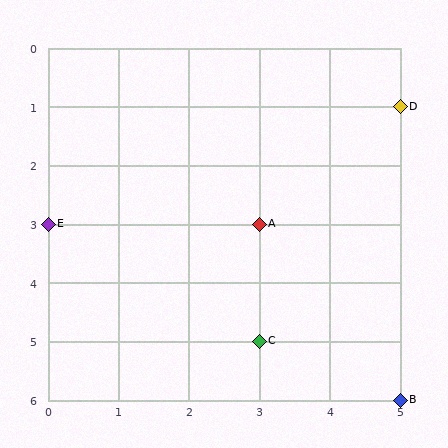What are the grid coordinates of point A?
Point A is at grid coordinates (3, 3).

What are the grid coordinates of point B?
Point B is at grid coordinates (5, 6).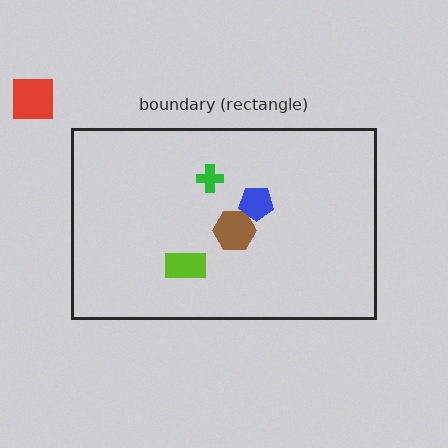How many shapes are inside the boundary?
4 inside, 1 outside.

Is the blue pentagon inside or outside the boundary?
Inside.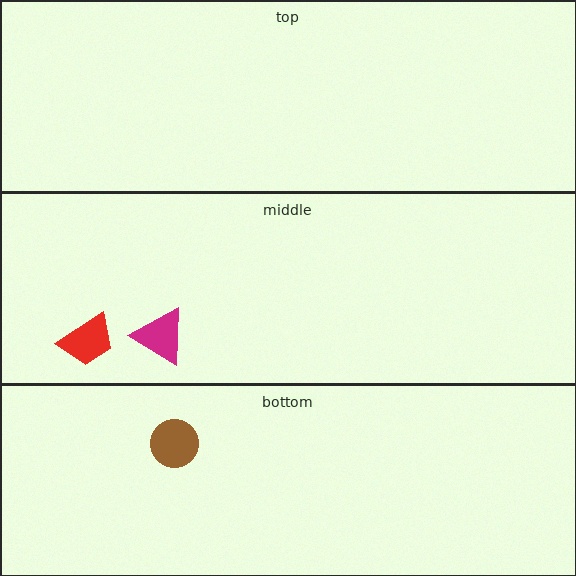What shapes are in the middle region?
The magenta triangle, the red trapezoid.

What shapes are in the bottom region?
The brown circle.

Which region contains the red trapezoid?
The middle region.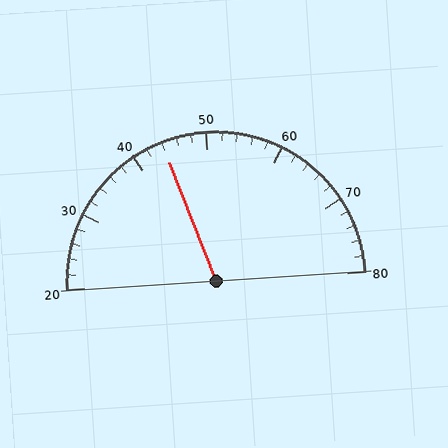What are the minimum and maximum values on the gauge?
The gauge ranges from 20 to 80.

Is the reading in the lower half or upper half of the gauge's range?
The reading is in the lower half of the range (20 to 80).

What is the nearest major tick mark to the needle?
The nearest major tick mark is 40.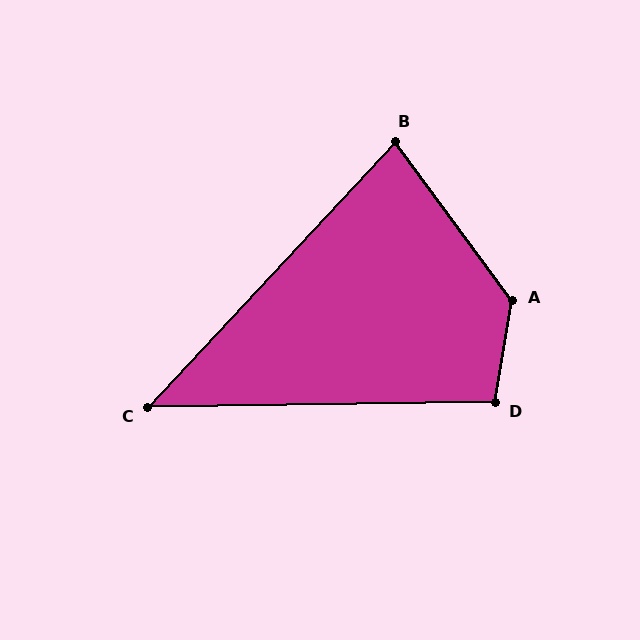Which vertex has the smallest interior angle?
C, at approximately 46 degrees.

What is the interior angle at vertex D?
Approximately 100 degrees (obtuse).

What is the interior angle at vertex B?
Approximately 80 degrees (acute).